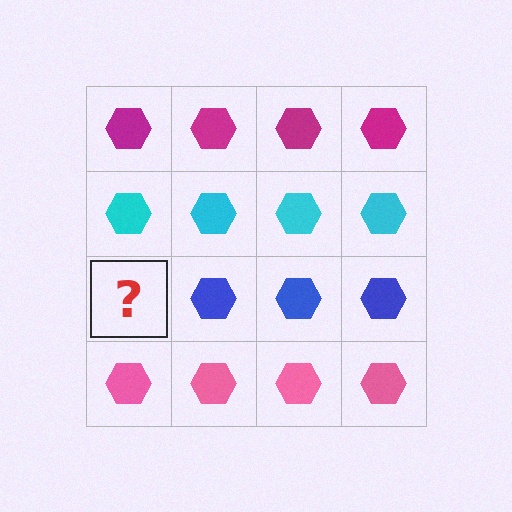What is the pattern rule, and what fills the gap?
The rule is that each row has a consistent color. The gap should be filled with a blue hexagon.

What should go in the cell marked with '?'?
The missing cell should contain a blue hexagon.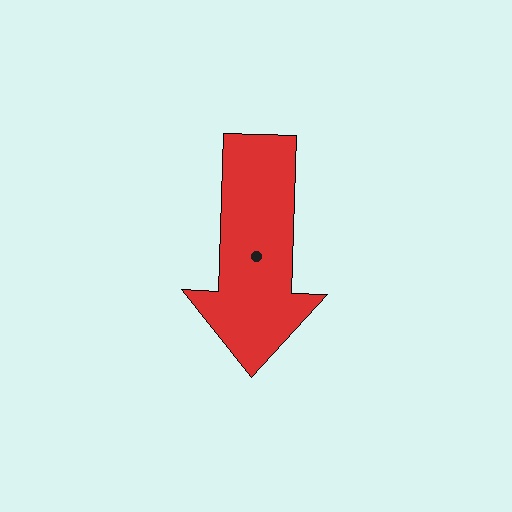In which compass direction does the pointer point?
South.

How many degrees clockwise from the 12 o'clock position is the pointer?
Approximately 182 degrees.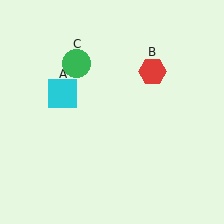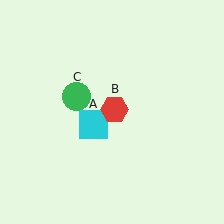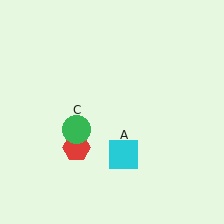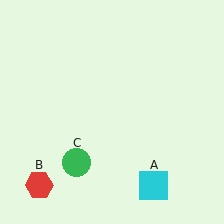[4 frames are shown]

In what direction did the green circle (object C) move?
The green circle (object C) moved down.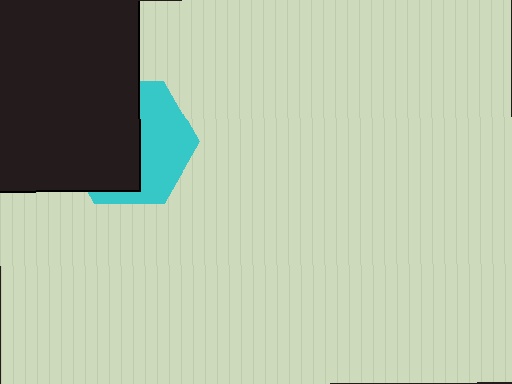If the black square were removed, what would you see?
You would see the complete cyan hexagon.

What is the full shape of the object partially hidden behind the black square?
The partially hidden object is a cyan hexagon.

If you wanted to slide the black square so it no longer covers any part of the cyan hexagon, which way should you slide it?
Slide it left — that is the most direct way to separate the two shapes.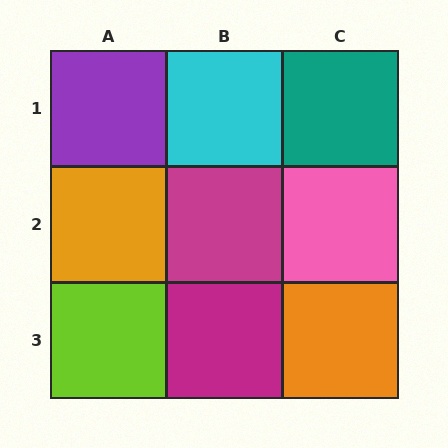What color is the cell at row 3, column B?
Magenta.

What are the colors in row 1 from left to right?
Purple, cyan, teal.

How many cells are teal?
1 cell is teal.